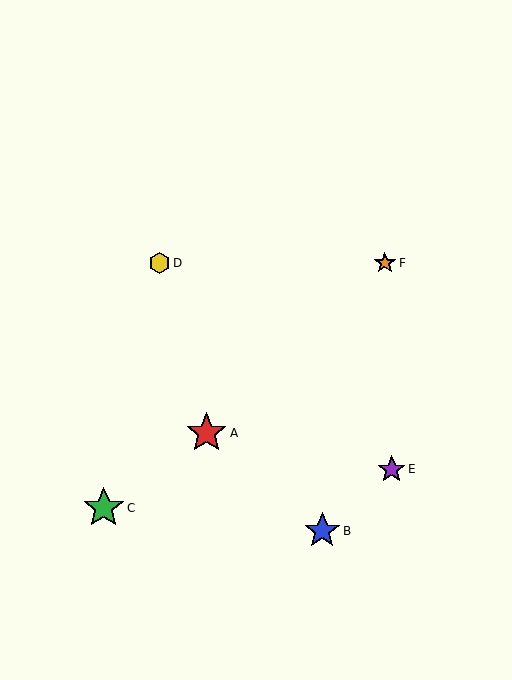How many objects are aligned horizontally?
2 objects (D, F) are aligned horizontally.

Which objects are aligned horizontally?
Objects D, F are aligned horizontally.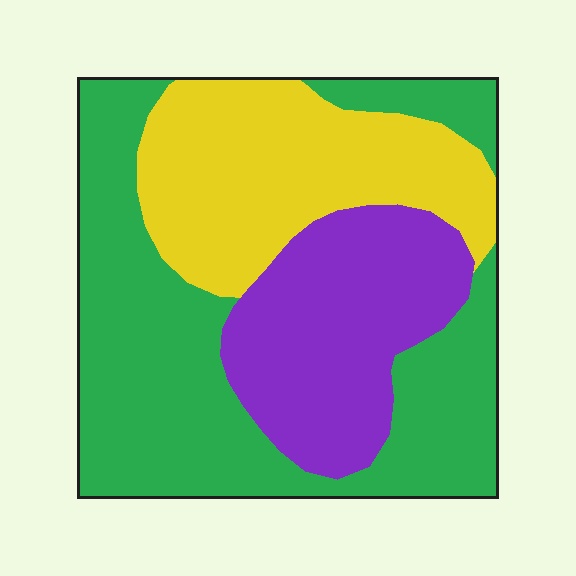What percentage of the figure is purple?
Purple covers roughly 25% of the figure.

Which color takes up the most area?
Green, at roughly 45%.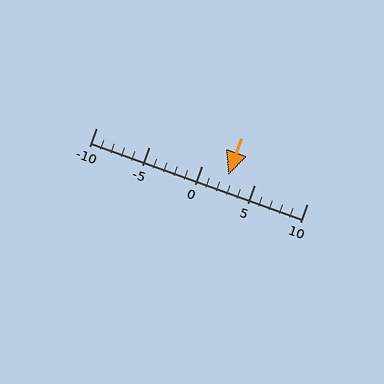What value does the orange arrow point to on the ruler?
The orange arrow points to approximately 2.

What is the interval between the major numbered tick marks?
The major tick marks are spaced 5 units apart.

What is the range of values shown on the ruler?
The ruler shows values from -10 to 10.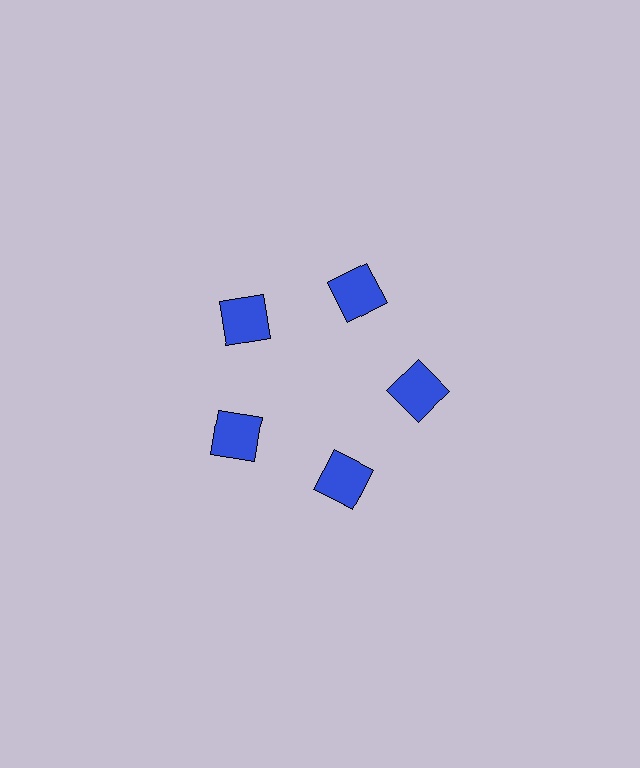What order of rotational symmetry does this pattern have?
This pattern has 5-fold rotational symmetry.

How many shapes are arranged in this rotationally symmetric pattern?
There are 5 shapes, arranged in 5 groups of 1.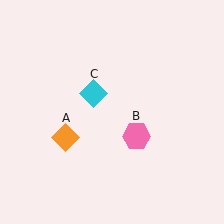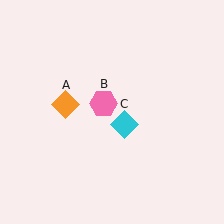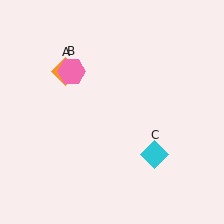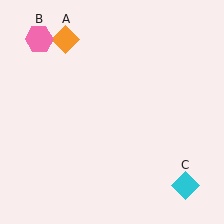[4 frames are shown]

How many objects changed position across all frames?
3 objects changed position: orange diamond (object A), pink hexagon (object B), cyan diamond (object C).